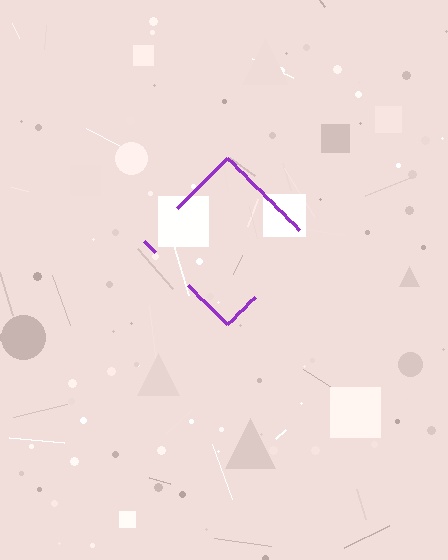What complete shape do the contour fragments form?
The contour fragments form a diamond.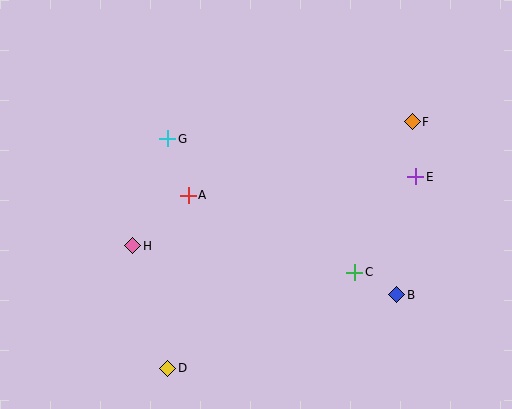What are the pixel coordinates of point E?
Point E is at (416, 177).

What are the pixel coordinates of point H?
Point H is at (133, 246).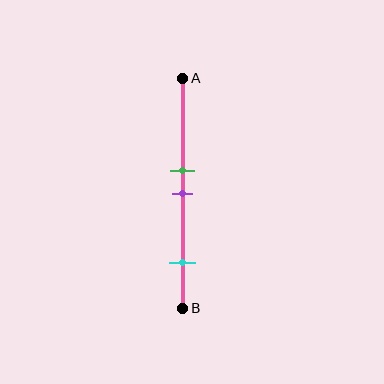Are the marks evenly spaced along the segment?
No, the marks are not evenly spaced.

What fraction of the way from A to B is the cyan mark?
The cyan mark is approximately 80% (0.8) of the way from A to B.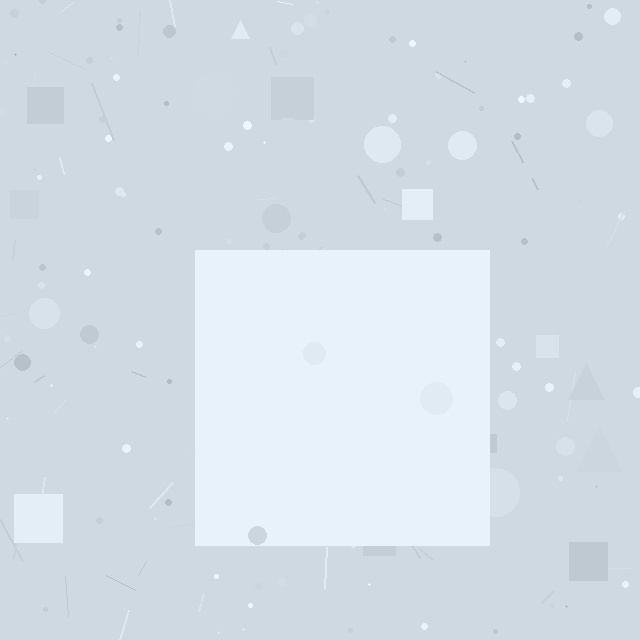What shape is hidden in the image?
A square is hidden in the image.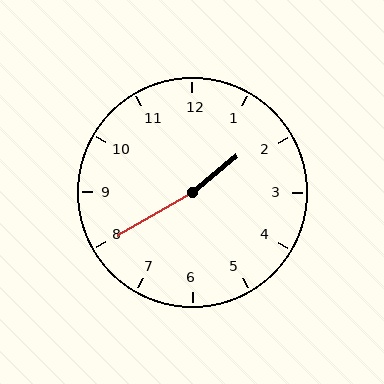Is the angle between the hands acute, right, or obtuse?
It is obtuse.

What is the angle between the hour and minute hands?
Approximately 170 degrees.